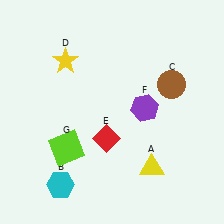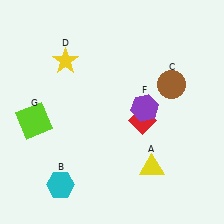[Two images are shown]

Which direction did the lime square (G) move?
The lime square (G) moved left.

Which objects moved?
The objects that moved are: the red diamond (E), the lime square (G).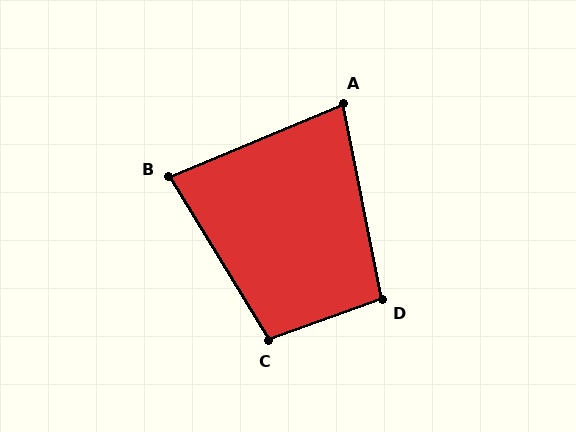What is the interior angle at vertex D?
Approximately 99 degrees (obtuse).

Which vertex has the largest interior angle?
C, at approximately 102 degrees.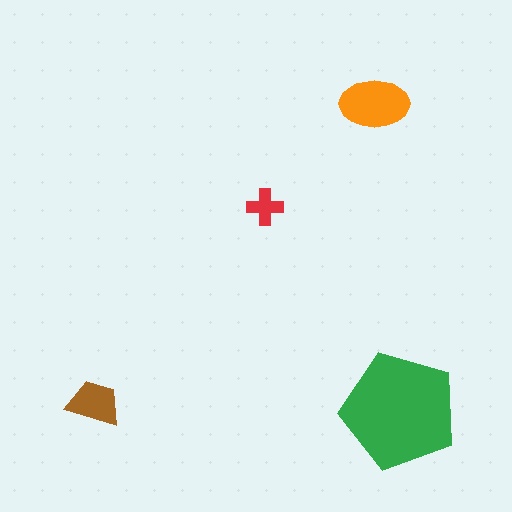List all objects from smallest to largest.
The red cross, the brown trapezoid, the orange ellipse, the green pentagon.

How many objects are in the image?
There are 4 objects in the image.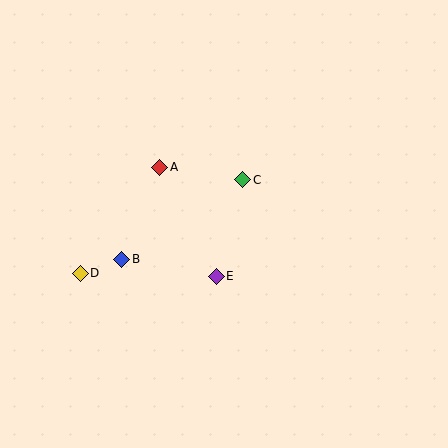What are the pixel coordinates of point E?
Point E is at (216, 276).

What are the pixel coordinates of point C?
Point C is at (243, 180).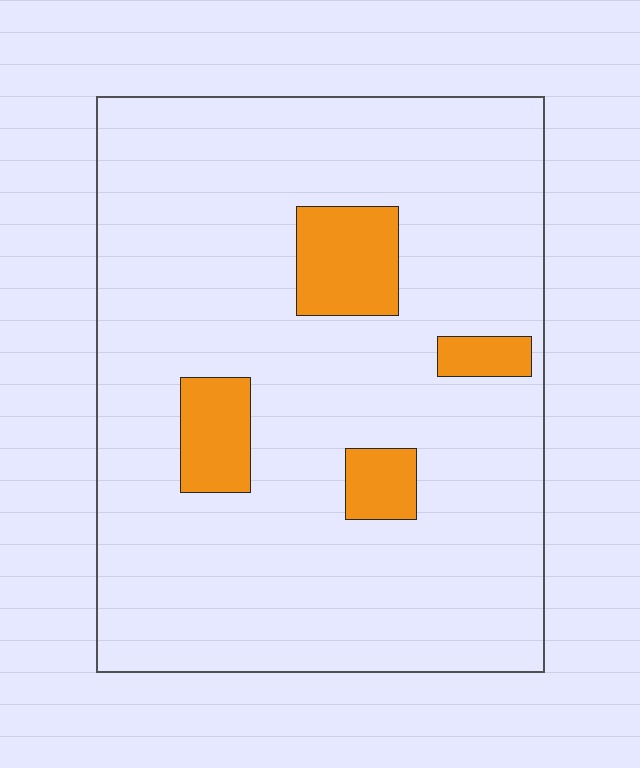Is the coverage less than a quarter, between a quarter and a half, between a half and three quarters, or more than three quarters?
Less than a quarter.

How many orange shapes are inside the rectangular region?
4.